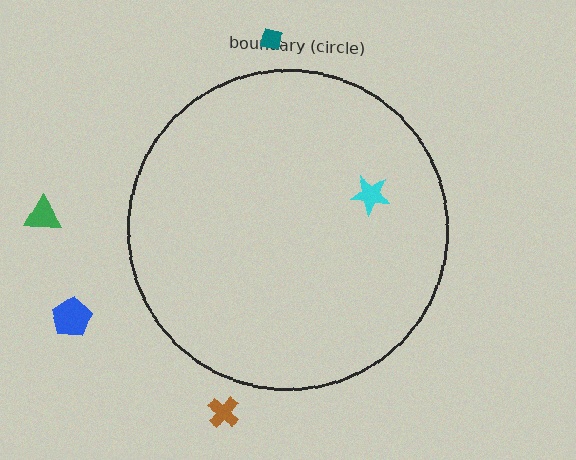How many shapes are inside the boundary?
1 inside, 4 outside.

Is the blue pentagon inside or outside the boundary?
Outside.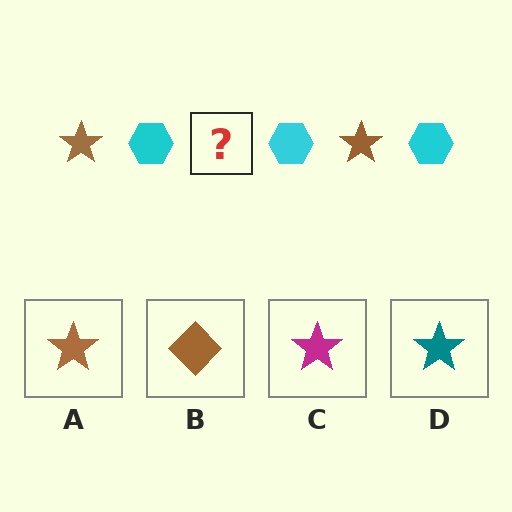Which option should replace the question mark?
Option A.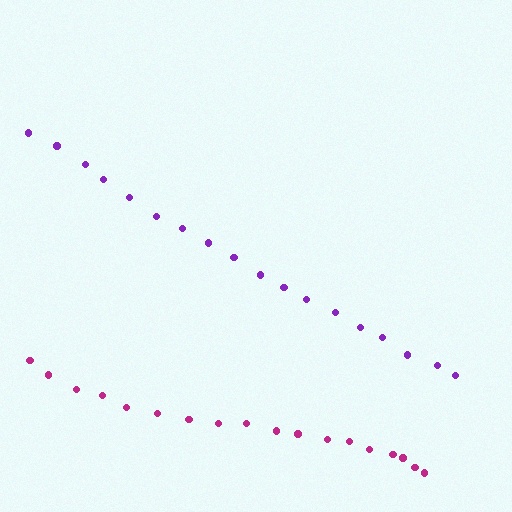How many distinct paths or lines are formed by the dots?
There are 2 distinct paths.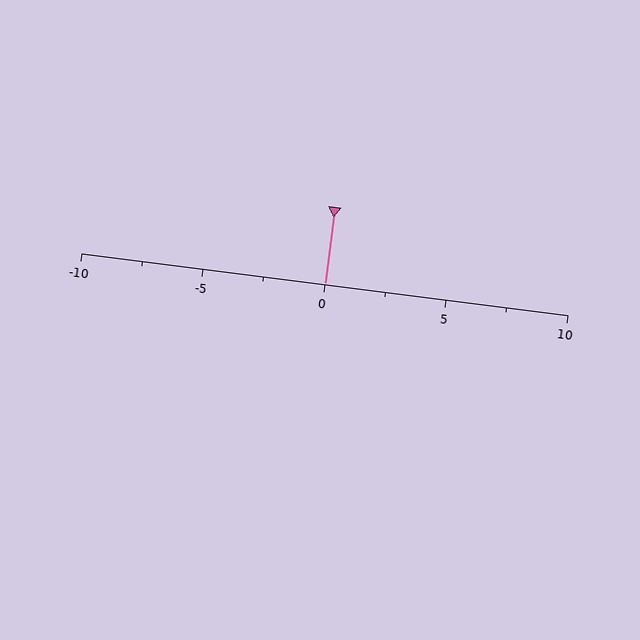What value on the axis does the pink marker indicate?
The marker indicates approximately 0.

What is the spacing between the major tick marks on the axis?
The major ticks are spaced 5 apart.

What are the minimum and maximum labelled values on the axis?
The axis runs from -10 to 10.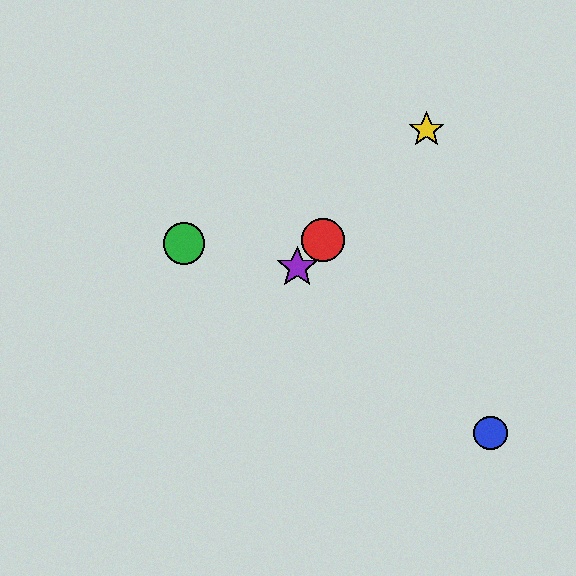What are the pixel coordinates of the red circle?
The red circle is at (323, 240).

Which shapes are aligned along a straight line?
The red circle, the yellow star, the purple star are aligned along a straight line.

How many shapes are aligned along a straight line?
3 shapes (the red circle, the yellow star, the purple star) are aligned along a straight line.